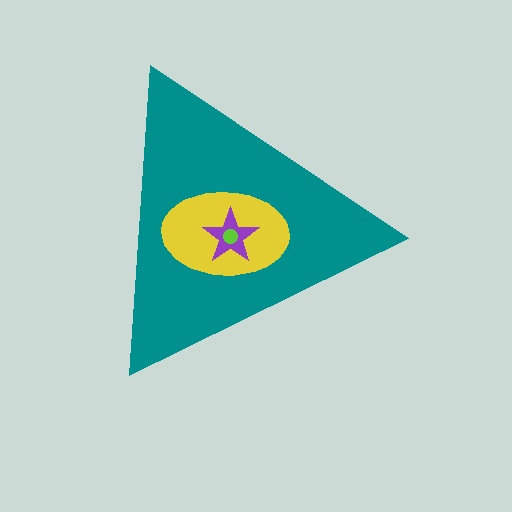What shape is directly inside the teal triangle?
The yellow ellipse.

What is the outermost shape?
The teal triangle.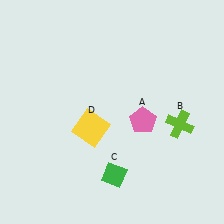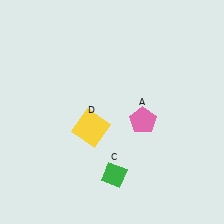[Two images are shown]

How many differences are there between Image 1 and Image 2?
There is 1 difference between the two images.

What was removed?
The lime cross (B) was removed in Image 2.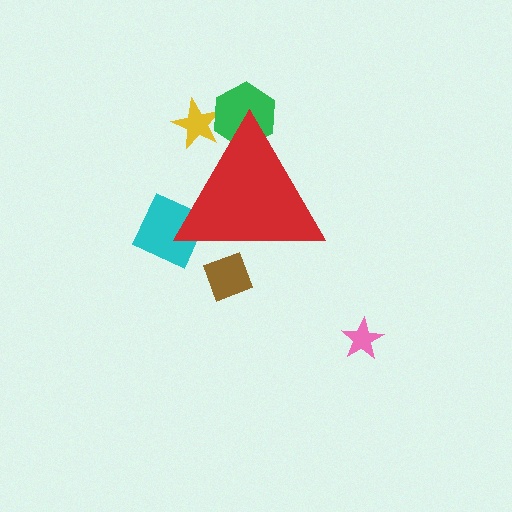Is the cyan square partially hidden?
Yes, the cyan square is partially hidden behind the red triangle.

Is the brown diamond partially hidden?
Yes, the brown diamond is partially hidden behind the red triangle.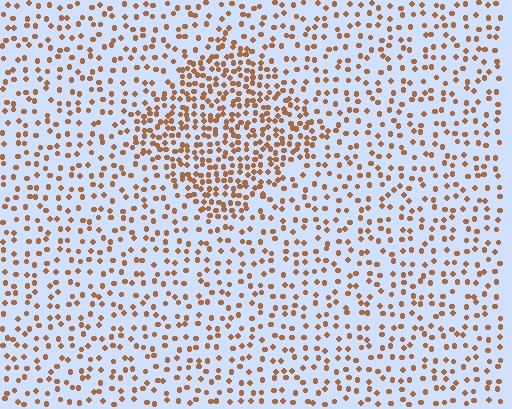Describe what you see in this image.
The image contains small brown elements arranged at two different densities. A diamond-shaped region is visible where the elements are more densely packed than the surrounding area.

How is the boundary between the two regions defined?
The boundary is defined by a change in element density (approximately 2.1x ratio). All elements are the same color, size, and shape.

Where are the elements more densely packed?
The elements are more densely packed inside the diamond boundary.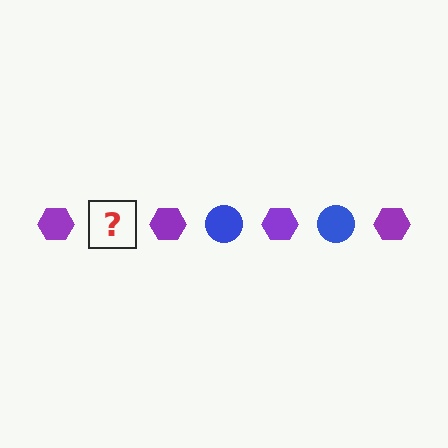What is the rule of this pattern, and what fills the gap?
The rule is that the pattern alternates between purple hexagon and blue circle. The gap should be filled with a blue circle.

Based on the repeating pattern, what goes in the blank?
The blank should be a blue circle.